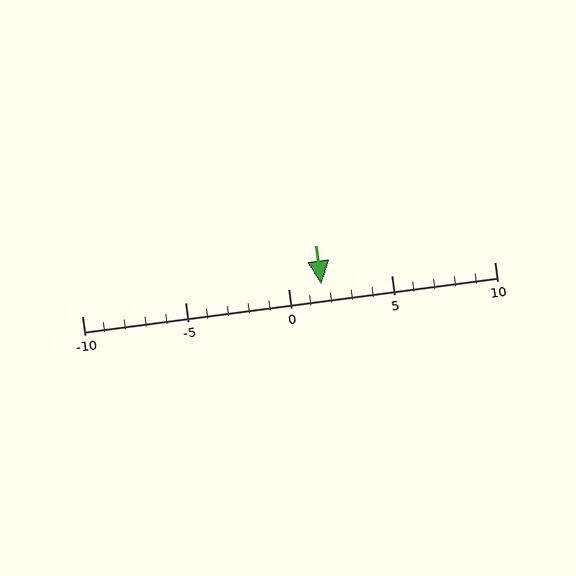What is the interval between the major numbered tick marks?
The major tick marks are spaced 5 units apart.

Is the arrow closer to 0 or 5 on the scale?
The arrow is closer to 0.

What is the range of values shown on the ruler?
The ruler shows values from -10 to 10.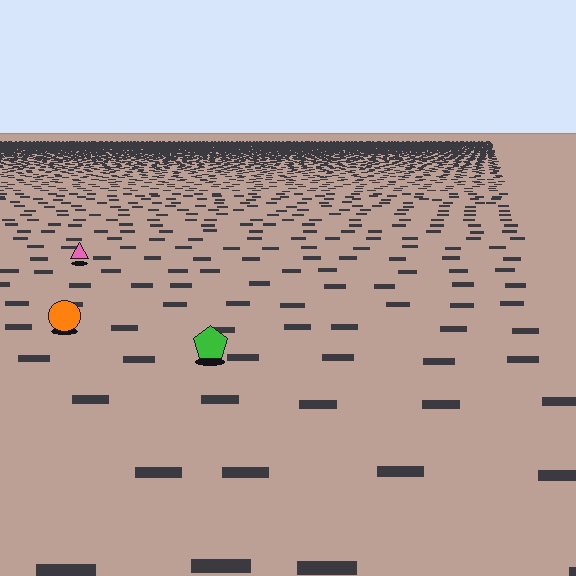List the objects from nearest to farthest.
From nearest to farthest: the green pentagon, the orange circle, the pink triangle.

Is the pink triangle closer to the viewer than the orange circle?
No. The orange circle is closer — you can tell from the texture gradient: the ground texture is coarser near it.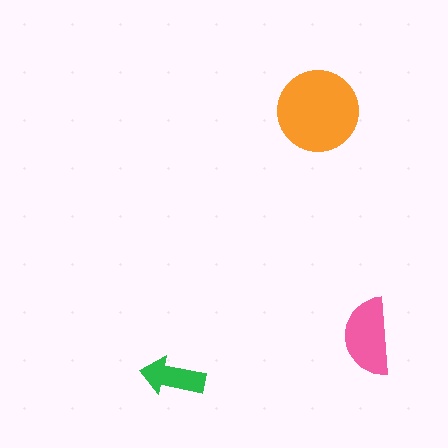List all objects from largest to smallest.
The orange circle, the pink semicircle, the green arrow.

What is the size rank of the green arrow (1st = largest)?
3rd.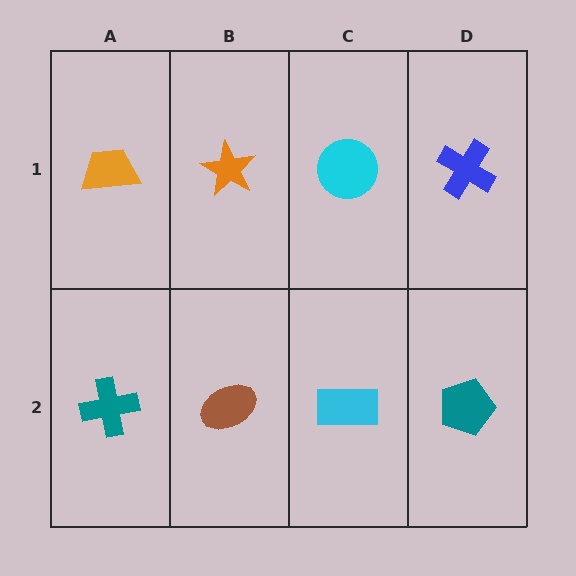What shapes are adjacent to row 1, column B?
A brown ellipse (row 2, column B), an orange trapezoid (row 1, column A), a cyan circle (row 1, column C).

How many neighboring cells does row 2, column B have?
3.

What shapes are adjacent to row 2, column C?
A cyan circle (row 1, column C), a brown ellipse (row 2, column B), a teal pentagon (row 2, column D).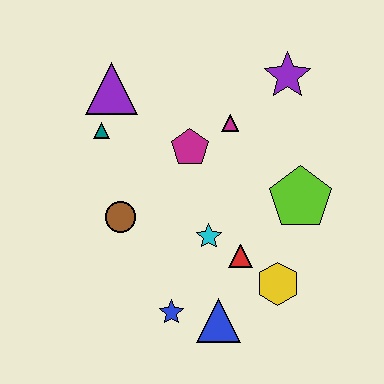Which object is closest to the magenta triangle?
The magenta pentagon is closest to the magenta triangle.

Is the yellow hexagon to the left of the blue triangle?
No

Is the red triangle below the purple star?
Yes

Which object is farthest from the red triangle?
The purple triangle is farthest from the red triangle.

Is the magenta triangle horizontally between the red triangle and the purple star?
No